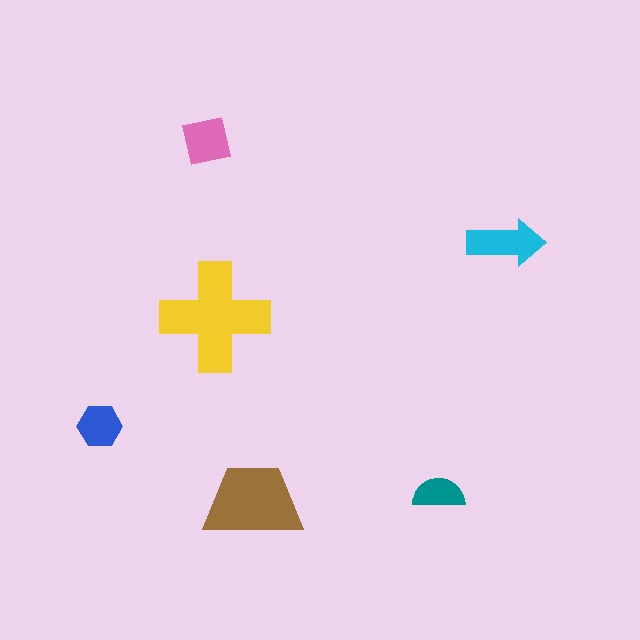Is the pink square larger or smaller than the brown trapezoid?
Smaller.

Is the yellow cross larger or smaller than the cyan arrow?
Larger.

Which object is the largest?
The yellow cross.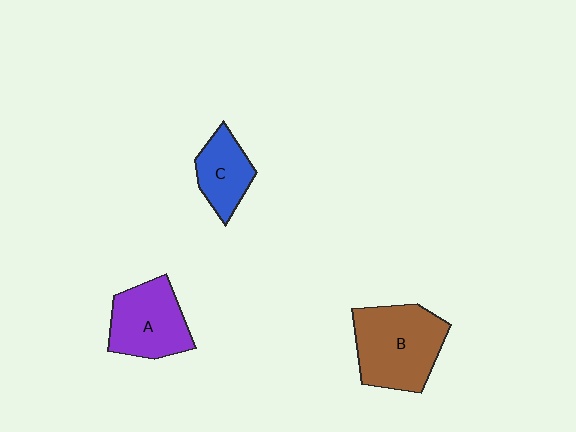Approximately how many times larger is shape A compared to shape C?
Approximately 1.4 times.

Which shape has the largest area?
Shape B (brown).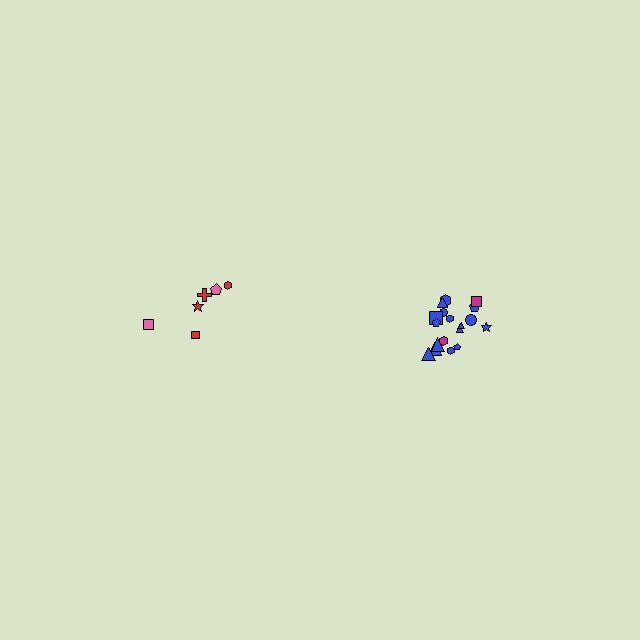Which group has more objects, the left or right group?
The right group.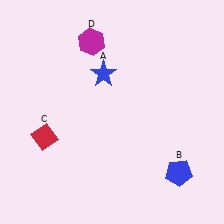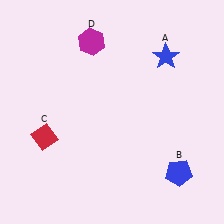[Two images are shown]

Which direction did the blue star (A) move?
The blue star (A) moved right.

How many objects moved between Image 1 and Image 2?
1 object moved between the two images.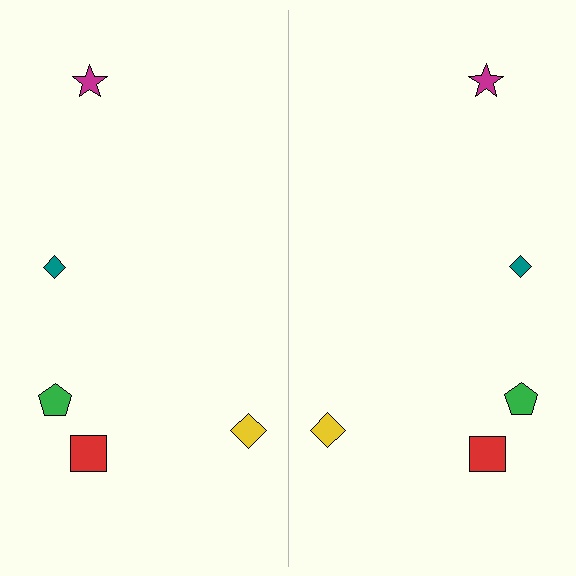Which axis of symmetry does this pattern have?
The pattern has a vertical axis of symmetry running through the center of the image.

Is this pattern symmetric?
Yes, this pattern has bilateral (reflection) symmetry.